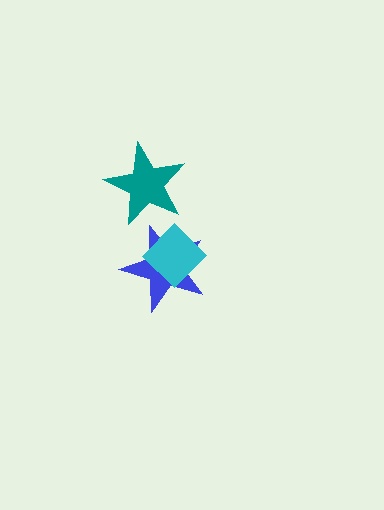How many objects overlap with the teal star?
0 objects overlap with the teal star.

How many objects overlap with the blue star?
1 object overlaps with the blue star.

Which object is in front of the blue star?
The cyan diamond is in front of the blue star.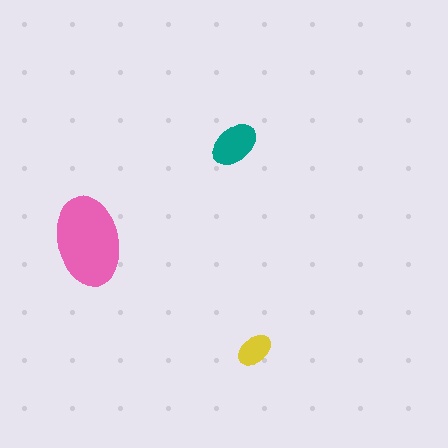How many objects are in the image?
There are 3 objects in the image.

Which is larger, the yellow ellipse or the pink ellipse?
The pink one.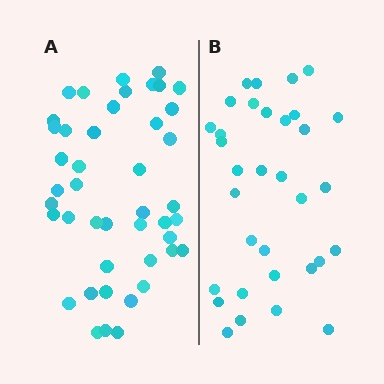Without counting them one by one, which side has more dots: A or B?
Region A (the left region) has more dots.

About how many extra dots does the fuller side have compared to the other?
Region A has roughly 12 or so more dots than region B.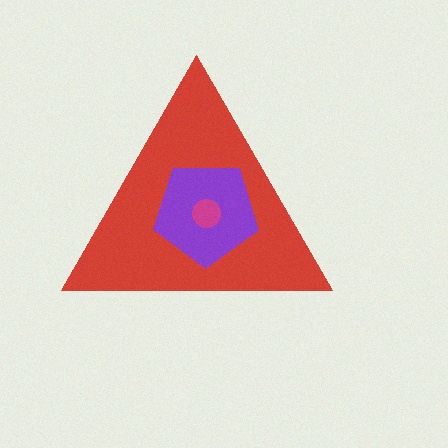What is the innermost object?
The magenta circle.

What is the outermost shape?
The red triangle.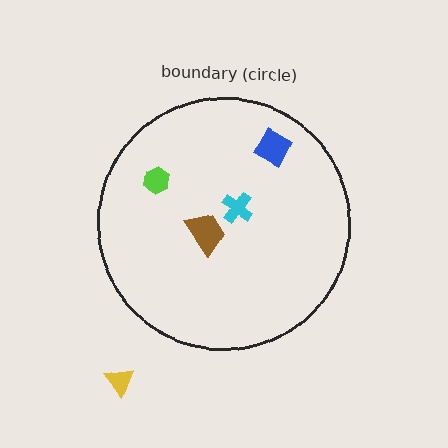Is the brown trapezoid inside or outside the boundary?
Inside.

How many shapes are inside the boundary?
4 inside, 1 outside.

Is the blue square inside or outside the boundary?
Inside.